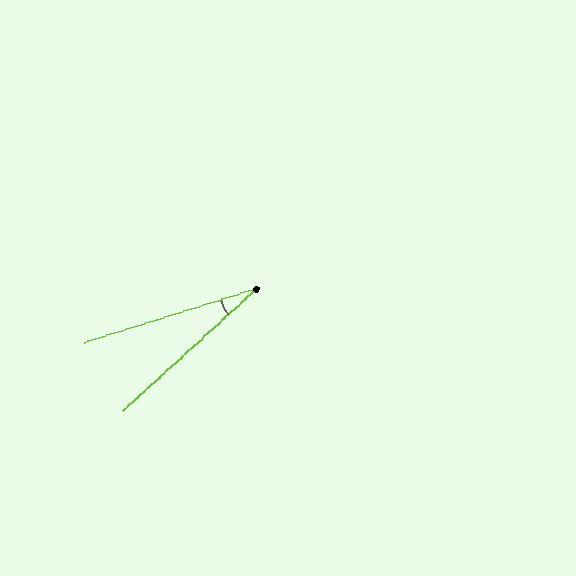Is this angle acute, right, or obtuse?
It is acute.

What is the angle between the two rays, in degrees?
Approximately 25 degrees.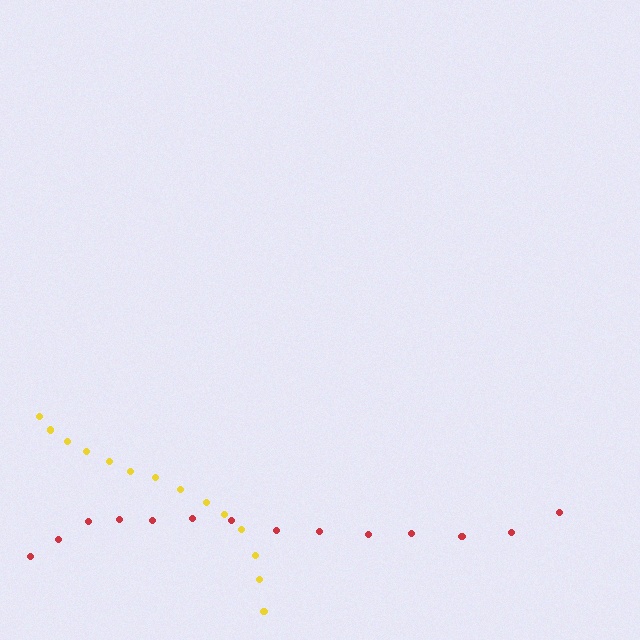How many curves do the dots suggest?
There are 2 distinct paths.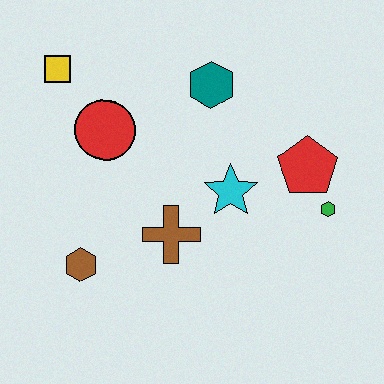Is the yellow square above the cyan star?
Yes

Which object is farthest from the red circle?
The green hexagon is farthest from the red circle.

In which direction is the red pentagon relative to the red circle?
The red pentagon is to the right of the red circle.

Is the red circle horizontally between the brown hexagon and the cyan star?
Yes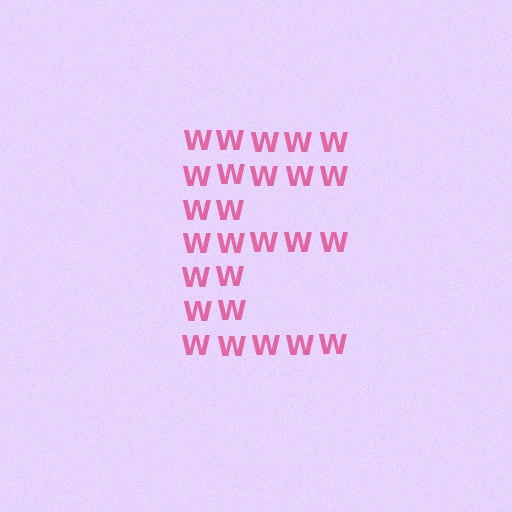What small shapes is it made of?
It is made of small letter W's.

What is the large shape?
The large shape is the letter E.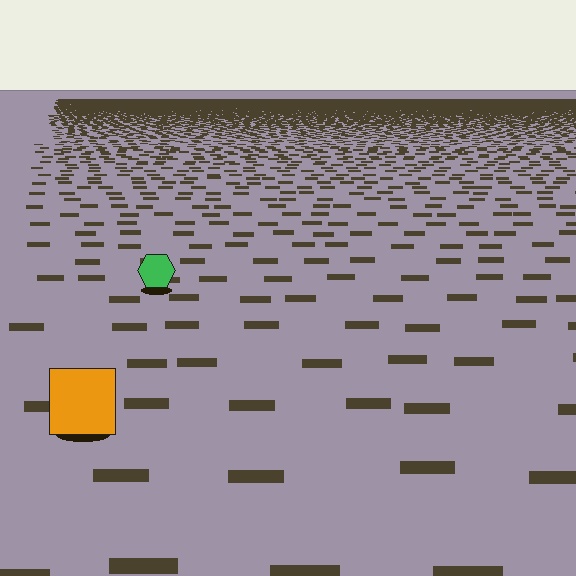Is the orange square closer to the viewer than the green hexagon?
Yes. The orange square is closer — you can tell from the texture gradient: the ground texture is coarser near it.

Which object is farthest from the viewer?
The green hexagon is farthest from the viewer. It appears smaller and the ground texture around it is denser.